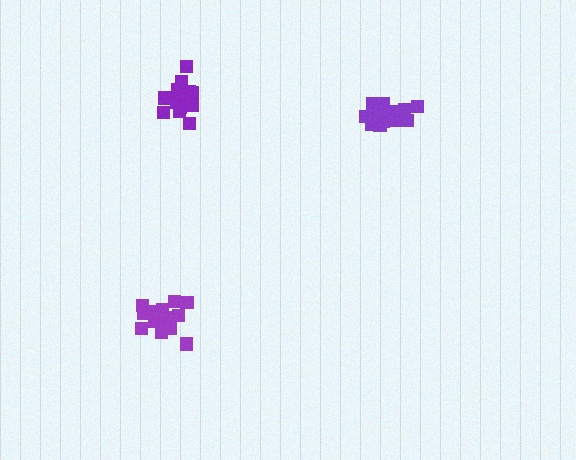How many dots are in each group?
Group 1: 17 dots, Group 2: 17 dots, Group 3: 19 dots (53 total).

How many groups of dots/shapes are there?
There are 3 groups.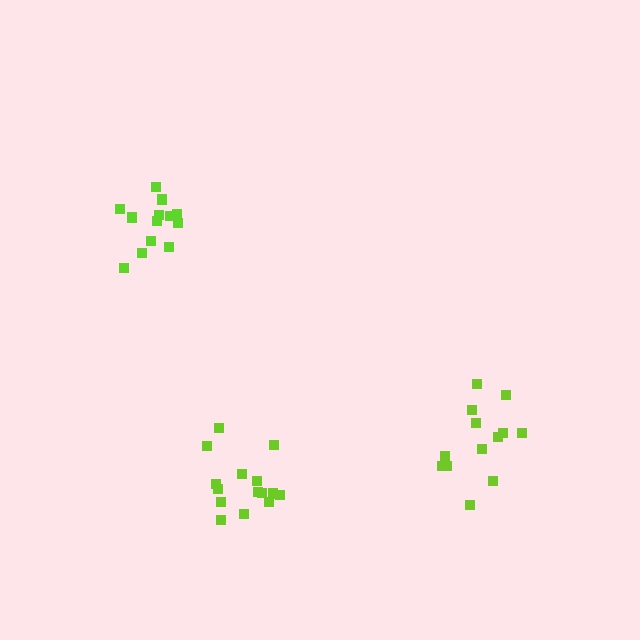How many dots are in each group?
Group 1: 15 dots, Group 2: 13 dots, Group 3: 13 dots (41 total).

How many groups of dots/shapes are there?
There are 3 groups.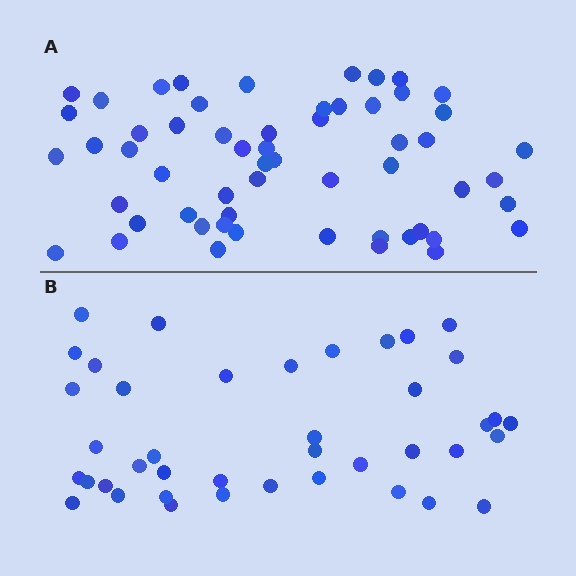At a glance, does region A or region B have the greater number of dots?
Region A (the top region) has more dots.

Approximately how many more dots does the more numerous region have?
Region A has approximately 15 more dots than region B.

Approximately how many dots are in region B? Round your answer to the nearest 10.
About 40 dots. (The exact count is 41, which rounds to 40.)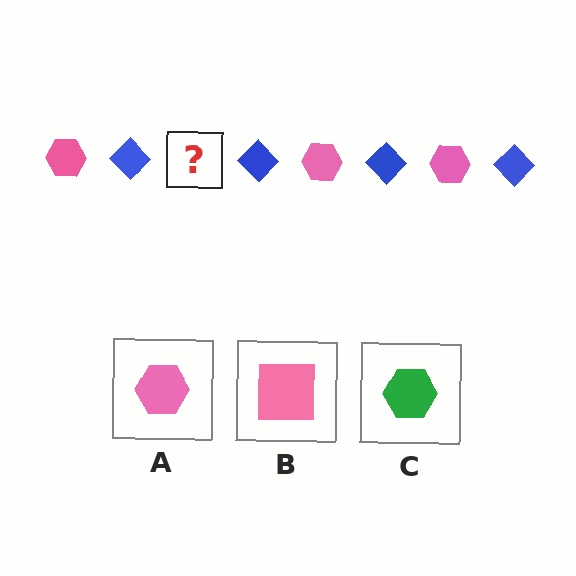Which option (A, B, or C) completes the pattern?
A.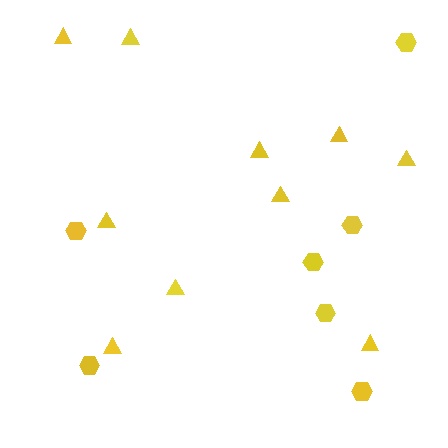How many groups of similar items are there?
There are 2 groups: one group of triangles (10) and one group of hexagons (7).